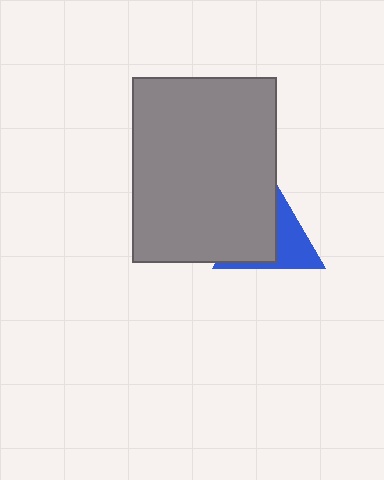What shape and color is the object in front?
The object in front is a gray rectangle.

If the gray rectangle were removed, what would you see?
You would see the complete blue triangle.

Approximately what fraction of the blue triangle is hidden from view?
Roughly 57% of the blue triangle is hidden behind the gray rectangle.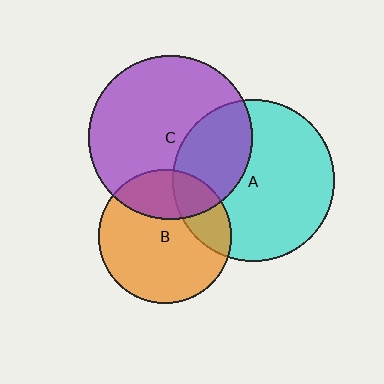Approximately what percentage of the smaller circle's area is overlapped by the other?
Approximately 30%.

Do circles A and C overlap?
Yes.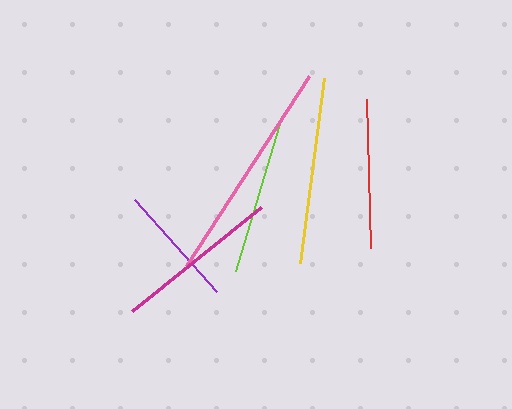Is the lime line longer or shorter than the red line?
The lime line is longer than the red line.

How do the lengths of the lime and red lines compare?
The lime and red lines are approximately the same length.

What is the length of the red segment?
The red segment is approximately 149 pixels long.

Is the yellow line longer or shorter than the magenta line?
The yellow line is longer than the magenta line.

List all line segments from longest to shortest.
From longest to shortest: pink, yellow, magenta, lime, red, purple.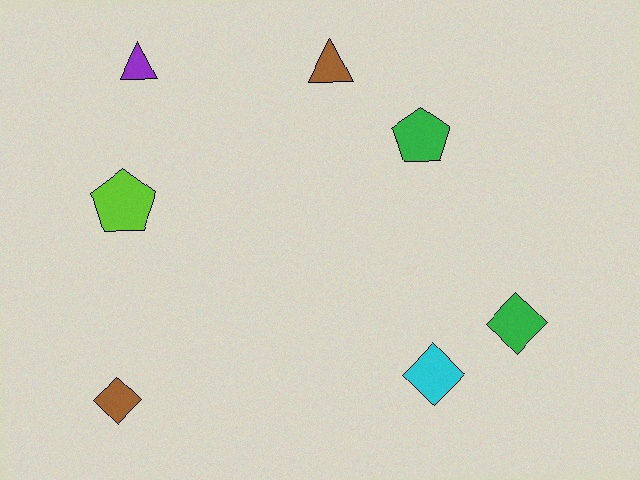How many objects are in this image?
There are 7 objects.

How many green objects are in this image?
There are 2 green objects.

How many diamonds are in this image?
There are 3 diamonds.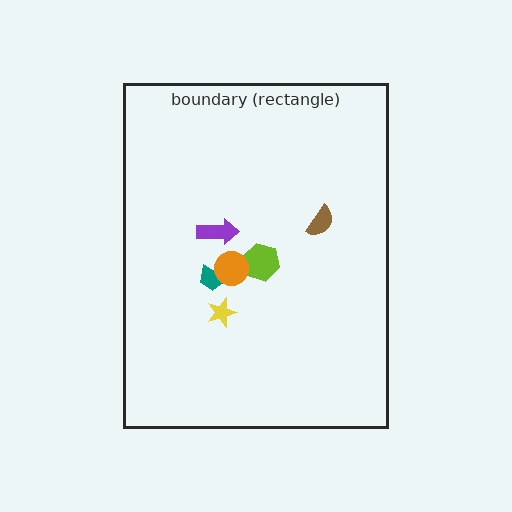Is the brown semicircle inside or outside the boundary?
Inside.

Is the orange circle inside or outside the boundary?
Inside.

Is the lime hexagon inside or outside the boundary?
Inside.